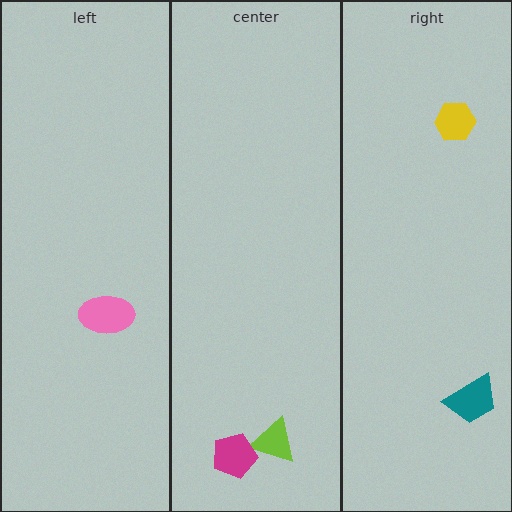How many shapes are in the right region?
2.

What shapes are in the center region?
The lime triangle, the magenta pentagon.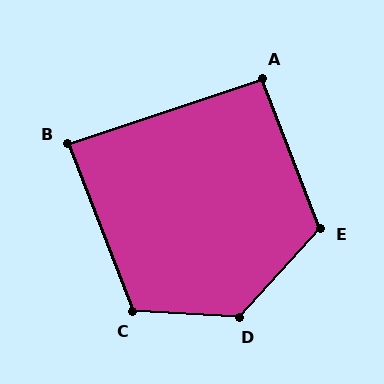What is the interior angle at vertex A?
Approximately 93 degrees (approximately right).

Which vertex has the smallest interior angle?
B, at approximately 87 degrees.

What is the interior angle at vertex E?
Approximately 116 degrees (obtuse).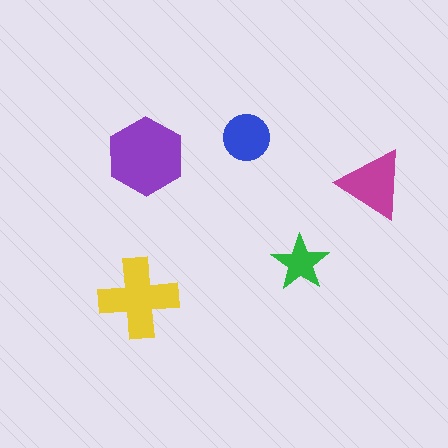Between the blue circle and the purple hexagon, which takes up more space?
The purple hexagon.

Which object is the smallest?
The green star.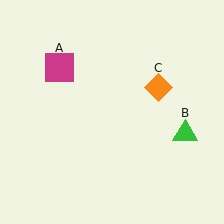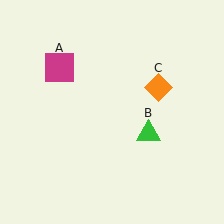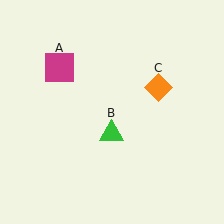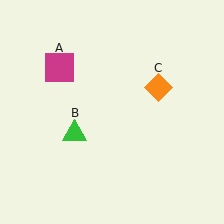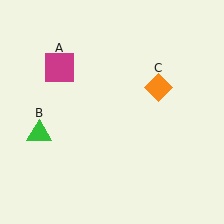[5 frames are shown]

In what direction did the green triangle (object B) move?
The green triangle (object B) moved left.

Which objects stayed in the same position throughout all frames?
Magenta square (object A) and orange diamond (object C) remained stationary.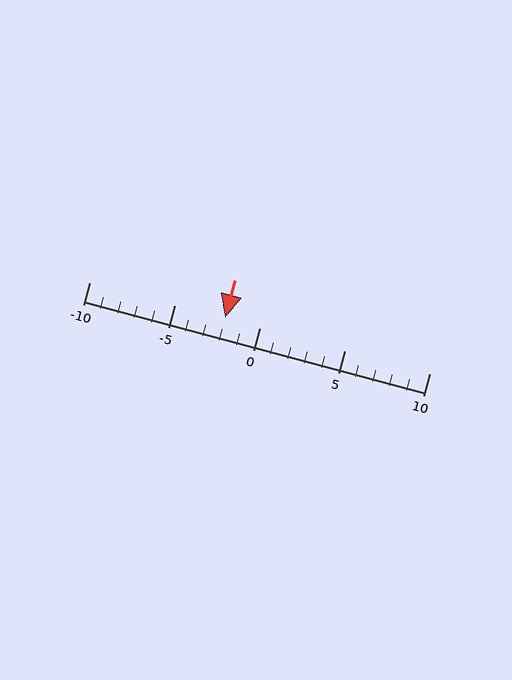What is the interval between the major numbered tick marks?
The major tick marks are spaced 5 units apart.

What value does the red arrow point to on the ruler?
The red arrow points to approximately -2.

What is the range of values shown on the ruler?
The ruler shows values from -10 to 10.